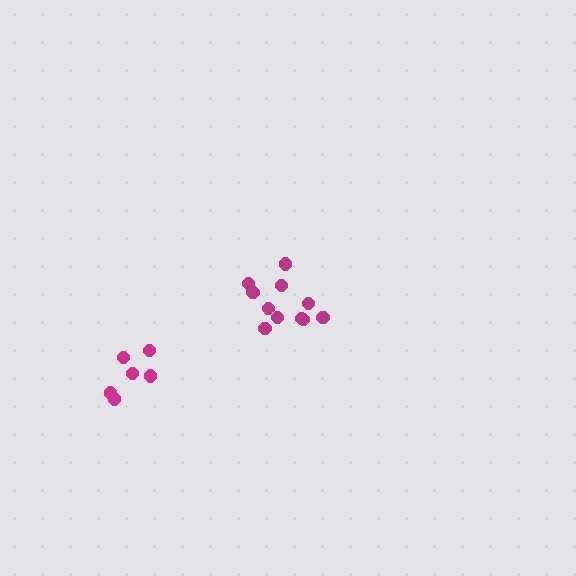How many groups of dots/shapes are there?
There are 2 groups.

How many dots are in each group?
Group 1: 11 dots, Group 2: 6 dots (17 total).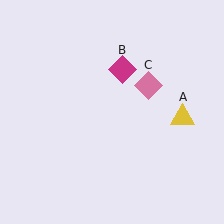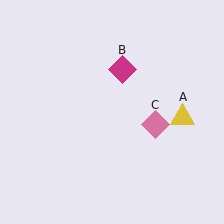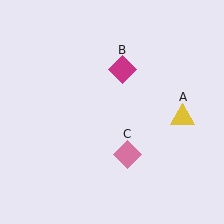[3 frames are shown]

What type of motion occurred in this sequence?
The pink diamond (object C) rotated clockwise around the center of the scene.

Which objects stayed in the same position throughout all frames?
Yellow triangle (object A) and magenta diamond (object B) remained stationary.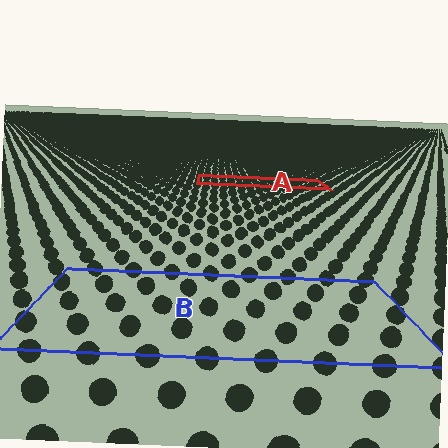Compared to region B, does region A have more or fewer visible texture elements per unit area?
Region A has more texture elements per unit area — they are packed more densely because it is farther away.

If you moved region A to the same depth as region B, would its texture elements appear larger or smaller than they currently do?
They would appear larger. At a closer depth, the same texture elements are projected at a bigger on-screen size.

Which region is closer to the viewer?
Region B is closer. The texture elements there are larger and more spread out.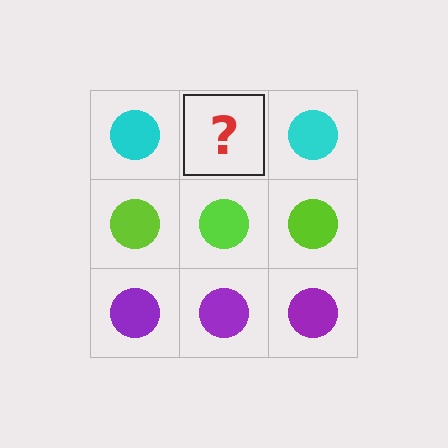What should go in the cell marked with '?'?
The missing cell should contain a cyan circle.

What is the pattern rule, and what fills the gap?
The rule is that each row has a consistent color. The gap should be filled with a cyan circle.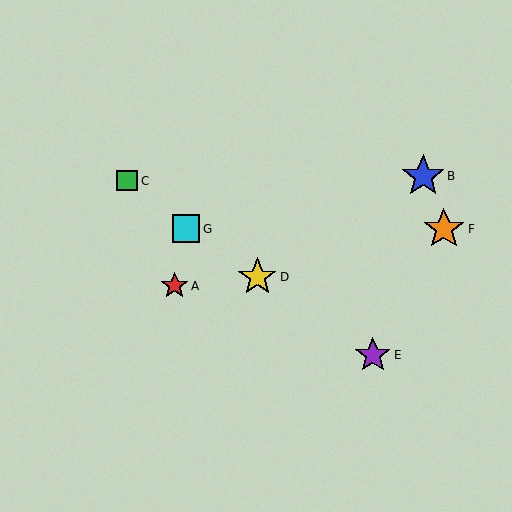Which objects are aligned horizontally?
Objects F, G are aligned horizontally.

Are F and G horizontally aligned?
Yes, both are at y≈229.